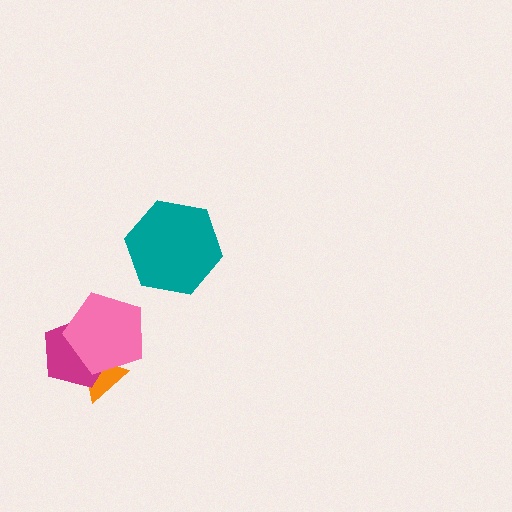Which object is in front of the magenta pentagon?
The pink pentagon is in front of the magenta pentagon.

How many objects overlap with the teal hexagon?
0 objects overlap with the teal hexagon.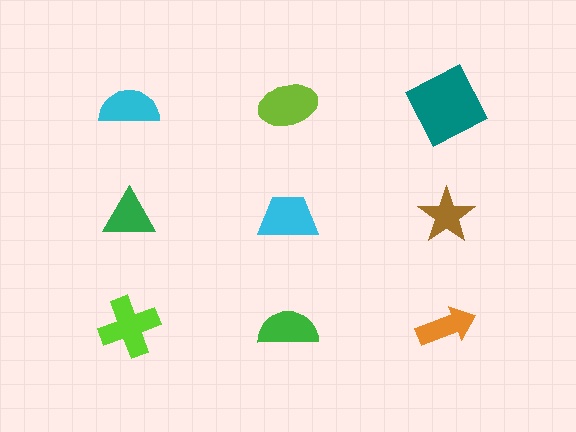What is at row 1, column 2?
A lime ellipse.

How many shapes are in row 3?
3 shapes.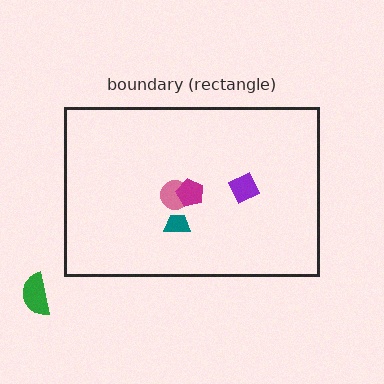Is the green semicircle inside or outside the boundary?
Outside.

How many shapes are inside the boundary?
4 inside, 1 outside.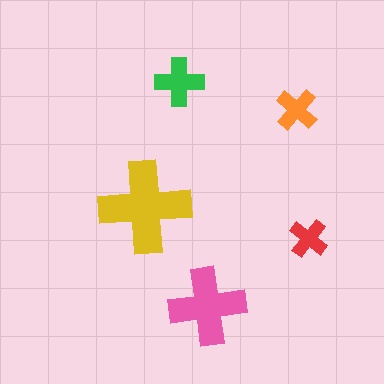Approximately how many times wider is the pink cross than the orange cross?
About 2 times wider.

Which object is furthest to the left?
The yellow cross is leftmost.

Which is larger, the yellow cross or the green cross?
The yellow one.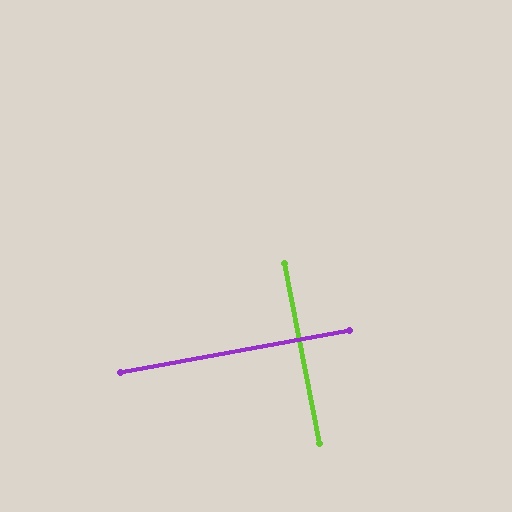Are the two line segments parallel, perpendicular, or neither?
Perpendicular — they meet at approximately 89°.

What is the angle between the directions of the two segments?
Approximately 89 degrees.